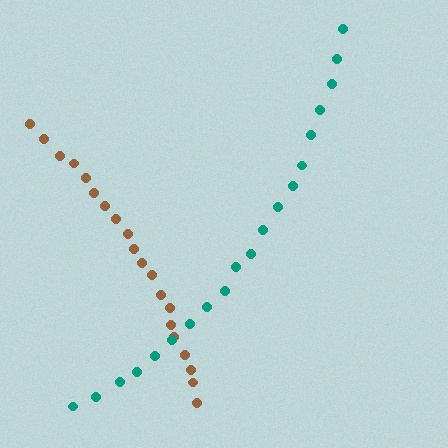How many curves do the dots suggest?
There are 2 distinct paths.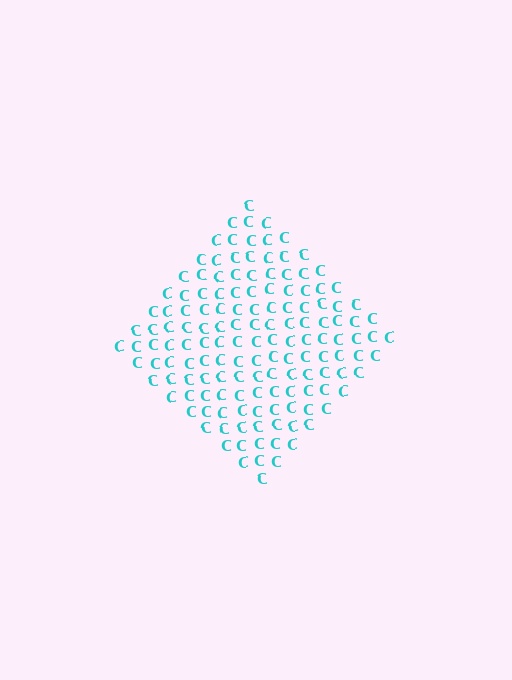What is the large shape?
The large shape is a diamond.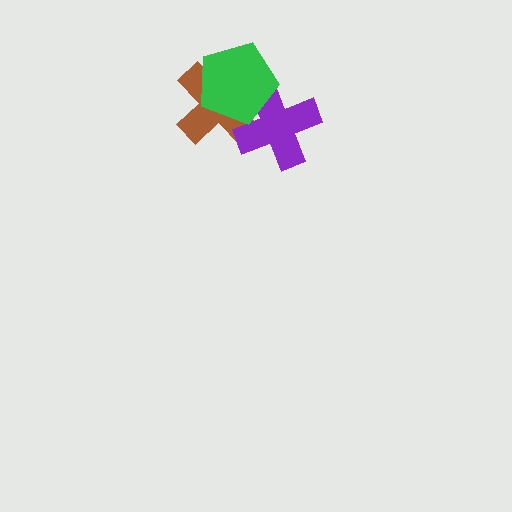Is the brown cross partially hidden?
Yes, it is partially covered by another shape.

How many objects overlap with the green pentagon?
2 objects overlap with the green pentagon.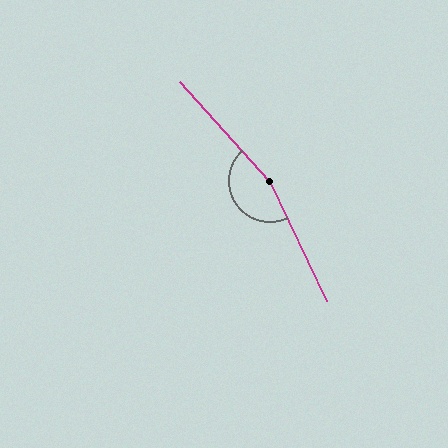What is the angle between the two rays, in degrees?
Approximately 164 degrees.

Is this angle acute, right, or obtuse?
It is obtuse.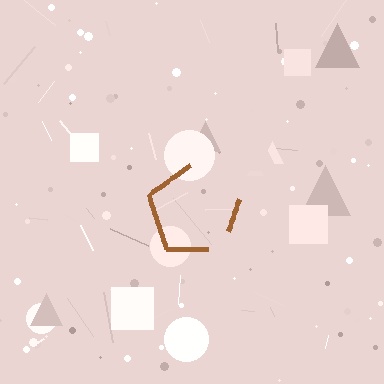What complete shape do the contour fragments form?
The contour fragments form a pentagon.